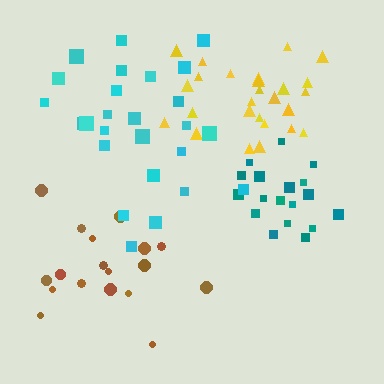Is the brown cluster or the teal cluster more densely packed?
Teal.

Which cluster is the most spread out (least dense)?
Brown.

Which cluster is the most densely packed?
Teal.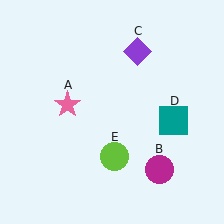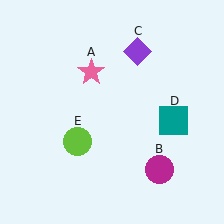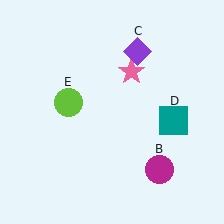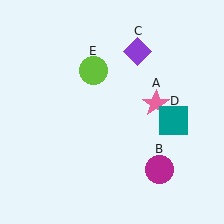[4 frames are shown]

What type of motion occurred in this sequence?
The pink star (object A), lime circle (object E) rotated clockwise around the center of the scene.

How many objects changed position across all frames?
2 objects changed position: pink star (object A), lime circle (object E).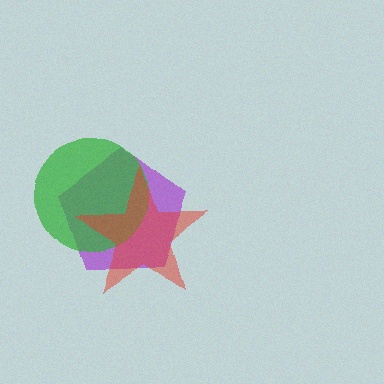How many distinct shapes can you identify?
There are 3 distinct shapes: a purple pentagon, a green circle, a red star.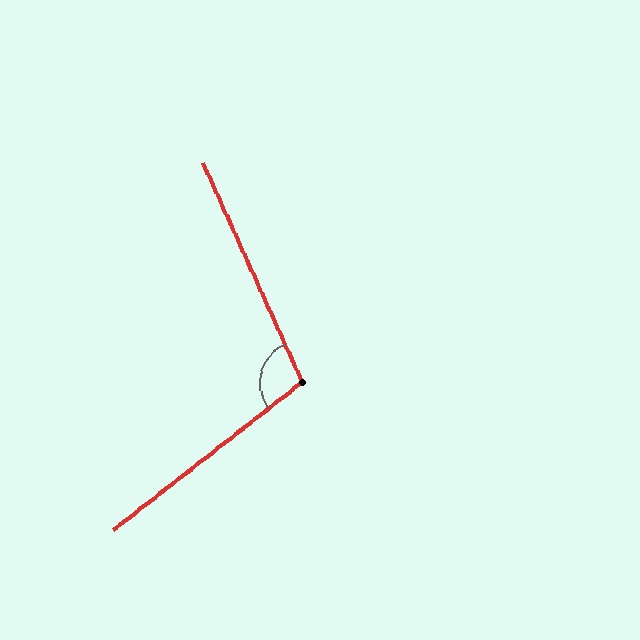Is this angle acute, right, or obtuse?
It is obtuse.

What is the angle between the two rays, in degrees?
Approximately 104 degrees.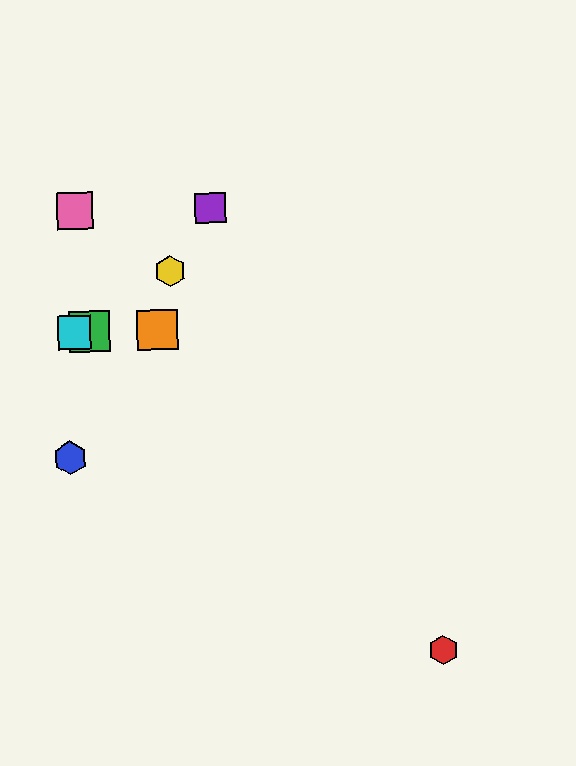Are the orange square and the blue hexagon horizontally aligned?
No, the orange square is at y≈330 and the blue hexagon is at y≈458.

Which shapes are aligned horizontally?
The green square, the orange square, the cyan square are aligned horizontally.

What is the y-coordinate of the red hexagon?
The red hexagon is at y≈650.